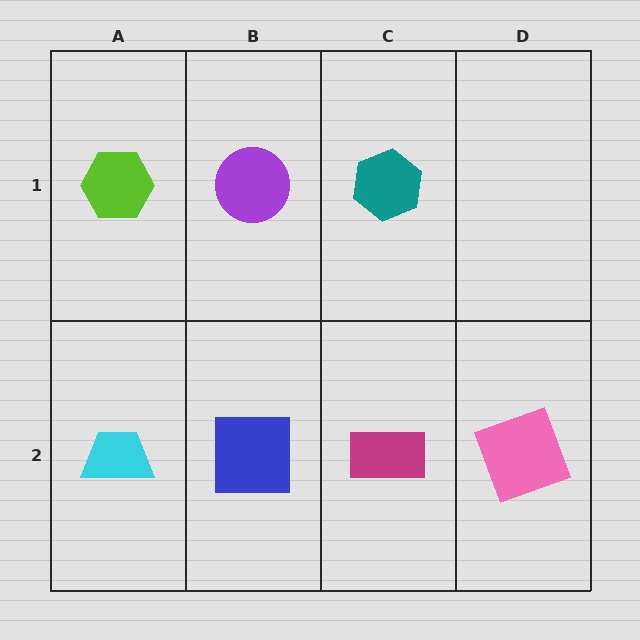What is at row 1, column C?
A teal hexagon.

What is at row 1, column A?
A lime hexagon.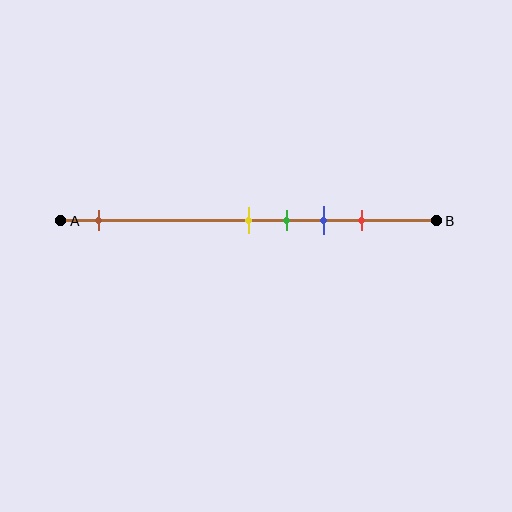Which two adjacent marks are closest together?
The yellow and green marks are the closest adjacent pair.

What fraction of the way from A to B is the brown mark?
The brown mark is approximately 10% (0.1) of the way from A to B.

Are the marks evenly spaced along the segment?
No, the marks are not evenly spaced.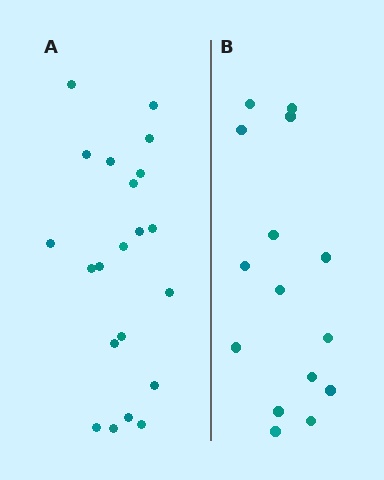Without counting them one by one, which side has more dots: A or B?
Region A (the left region) has more dots.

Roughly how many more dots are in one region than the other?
Region A has about 6 more dots than region B.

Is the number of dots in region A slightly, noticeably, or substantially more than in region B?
Region A has noticeably more, but not dramatically so. The ratio is roughly 1.4 to 1.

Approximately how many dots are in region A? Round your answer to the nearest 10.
About 20 dots. (The exact count is 21, which rounds to 20.)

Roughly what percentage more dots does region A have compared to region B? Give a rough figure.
About 40% more.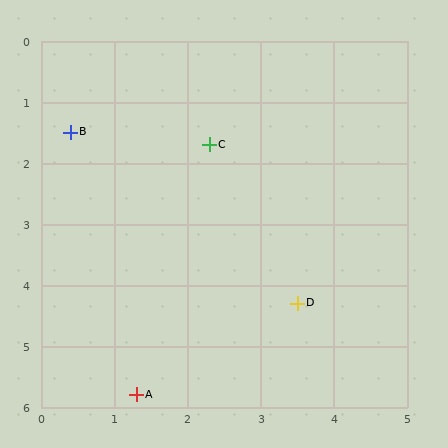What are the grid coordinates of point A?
Point A is at approximately (1.3, 5.8).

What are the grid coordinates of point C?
Point C is at approximately (2.3, 1.7).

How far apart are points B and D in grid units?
Points B and D are about 4.2 grid units apart.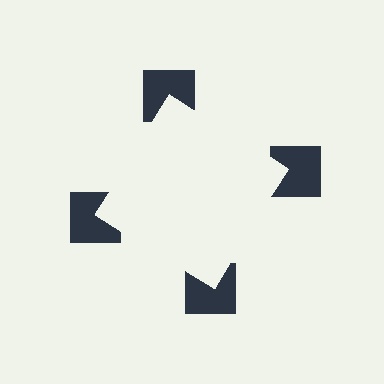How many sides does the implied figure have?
4 sides.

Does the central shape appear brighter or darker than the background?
It typically appears slightly brighter than the background, even though no actual brightness change is drawn.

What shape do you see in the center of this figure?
An illusory square — its edges are inferred from the aligned wedge cuts in the notched squares, not physically drawn.